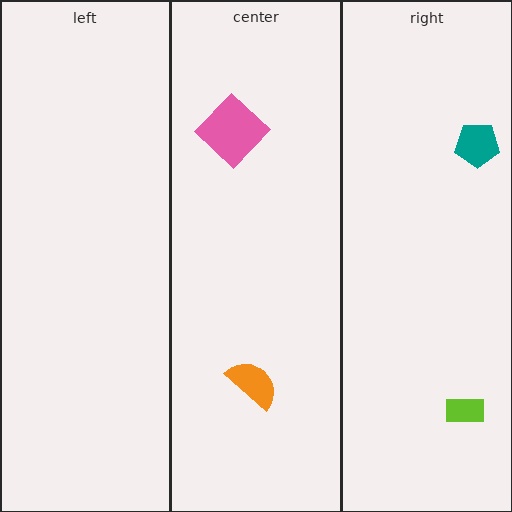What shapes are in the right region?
The lime rectangle, the teal pentagon.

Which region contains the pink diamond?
The center region.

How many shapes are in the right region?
2.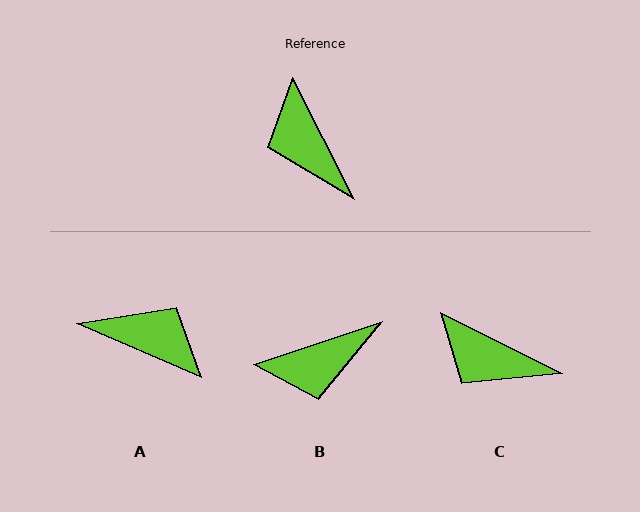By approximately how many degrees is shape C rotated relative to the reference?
Approximately 36 degrees counter-clockwise.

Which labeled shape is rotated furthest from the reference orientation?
A, about 140 degrees away.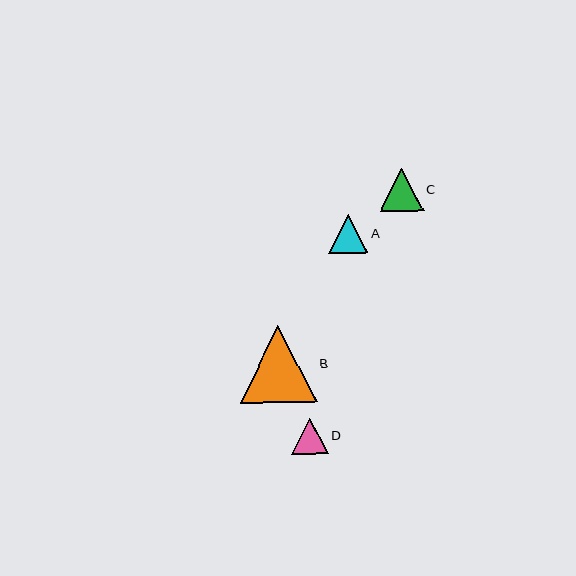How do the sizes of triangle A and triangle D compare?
Triangle A and triangle D are approximately the same size.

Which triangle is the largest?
Triangle B is the largest with a size of approximately 77 pixels.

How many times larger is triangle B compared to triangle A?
Triangle B is approximately 2.0 times the size of triangle A.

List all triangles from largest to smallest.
From largest to smallest: B, C, A, D.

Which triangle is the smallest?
Triangle D is the smallest with a size of approximately 36 pixels.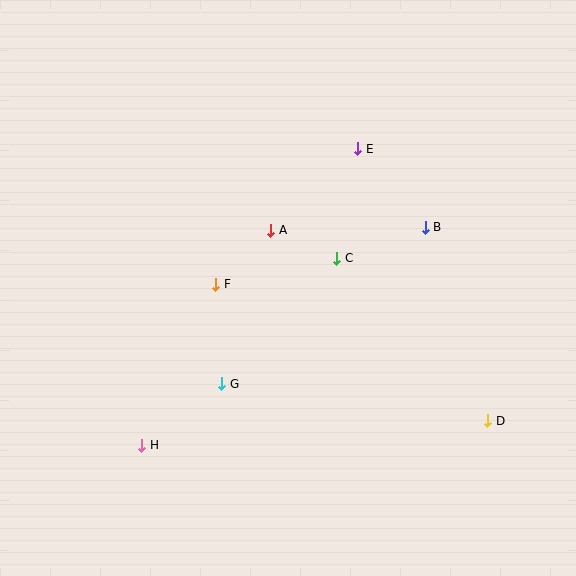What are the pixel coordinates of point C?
Point C is at (337, 258).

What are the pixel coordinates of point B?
Point B is at (425, 227).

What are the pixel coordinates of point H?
Point H is at (142, 445).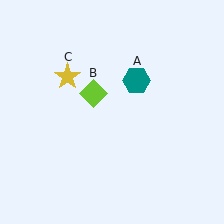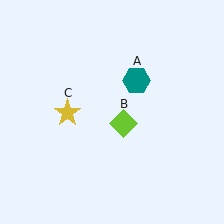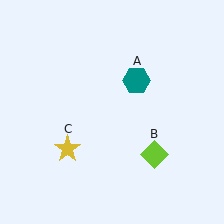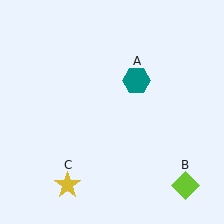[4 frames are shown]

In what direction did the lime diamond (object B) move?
The lime diamond (object B) moved down and to the right.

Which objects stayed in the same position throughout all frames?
Teal hexagon (object A) remained stationary.